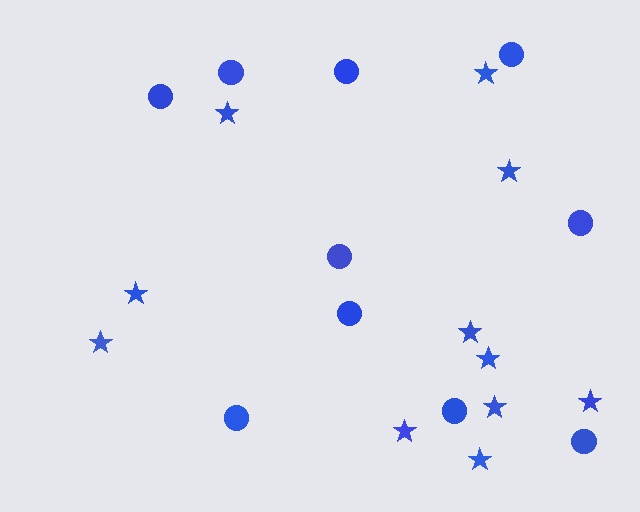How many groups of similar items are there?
There are 2 groups: one group of circles (10) and one group of stars (11).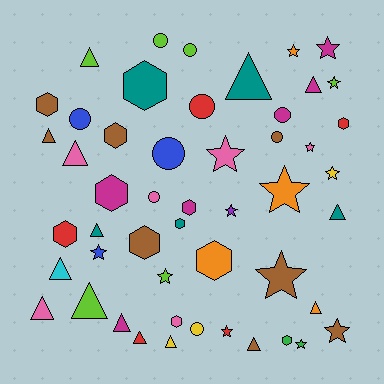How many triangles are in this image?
There are 15 triangles.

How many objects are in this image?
There are 50 objects.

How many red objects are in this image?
There are 5 red objects.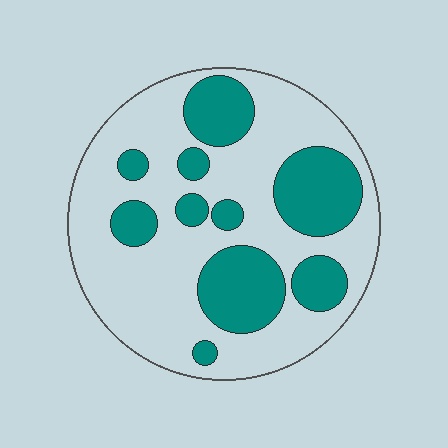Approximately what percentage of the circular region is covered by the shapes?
Approximately 30%.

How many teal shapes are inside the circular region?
10.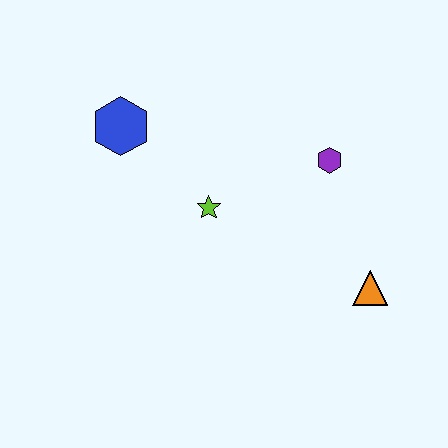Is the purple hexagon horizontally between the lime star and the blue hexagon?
No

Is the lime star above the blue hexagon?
No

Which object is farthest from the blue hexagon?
The orange triangle is farthest from the blue hexagon.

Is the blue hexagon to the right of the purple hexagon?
No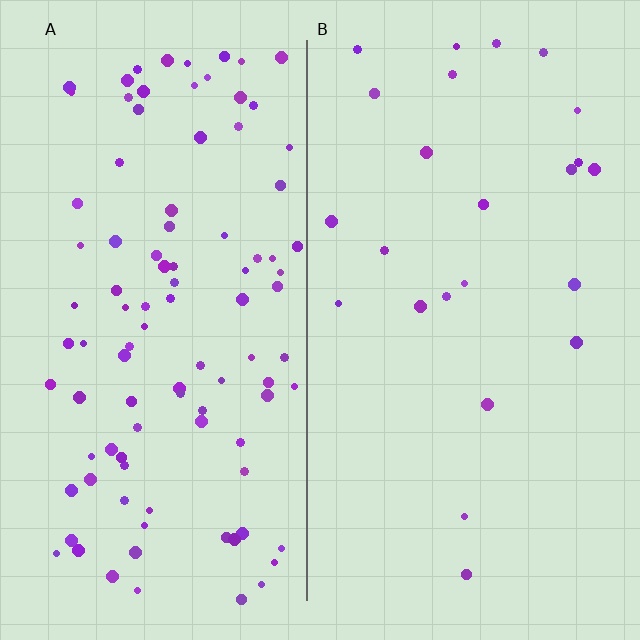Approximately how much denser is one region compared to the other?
Approximately 4.2× — region A over region B.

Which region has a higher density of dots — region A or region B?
A (the left).